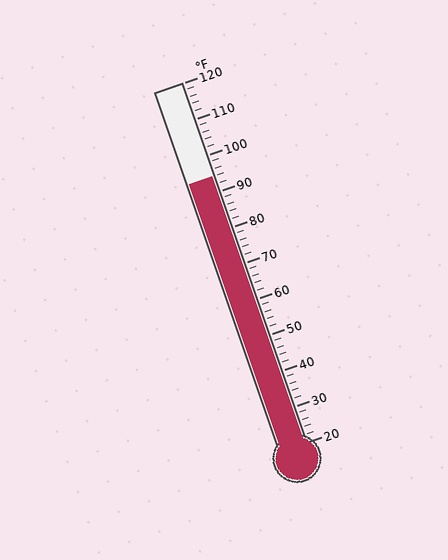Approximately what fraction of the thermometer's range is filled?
The thermometer is filled to approximately 75% of its range.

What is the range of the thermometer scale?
The thermometer scale ranges from 20°F to 120°F.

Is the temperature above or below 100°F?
The temperature is below 100°F.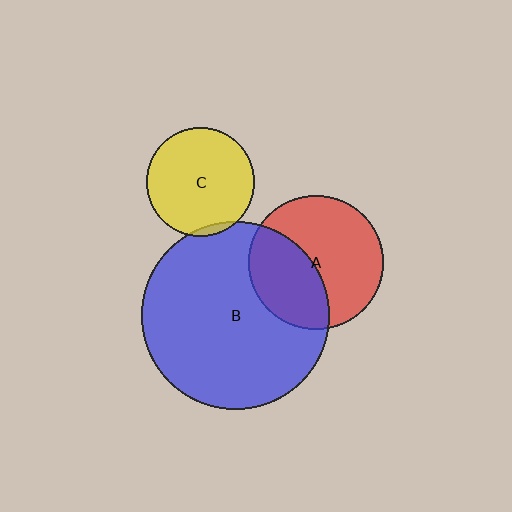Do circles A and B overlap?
Yes.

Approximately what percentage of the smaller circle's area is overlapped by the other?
Approximately 40%.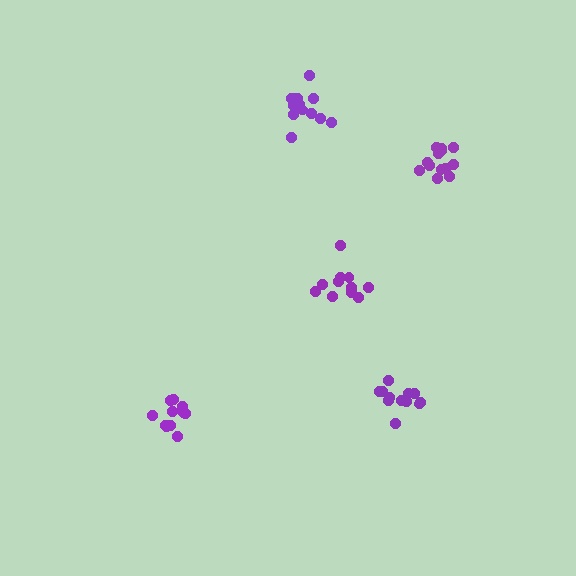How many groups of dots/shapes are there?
There are 5 groups.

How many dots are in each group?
Group 1: 11 dots, Group 2: 13 dots, Group 3: 11 dots, Group 4: 13 dots, Group 5: 12 dots (60 total).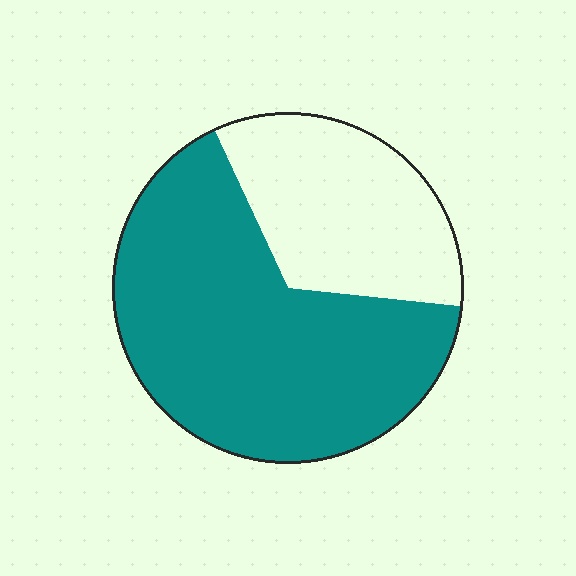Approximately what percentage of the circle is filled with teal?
Approximately 65%.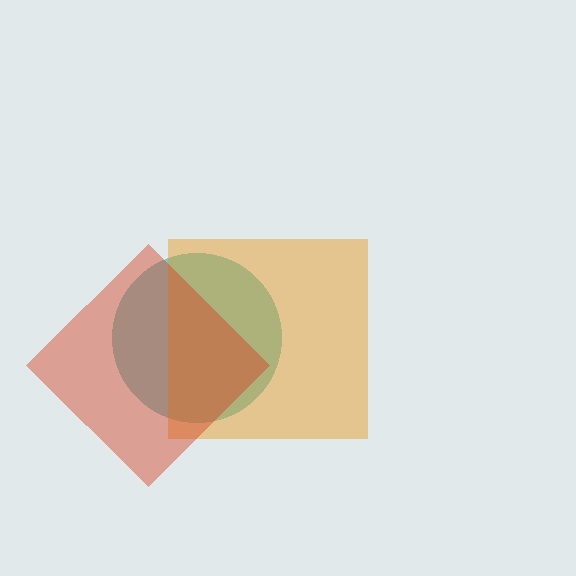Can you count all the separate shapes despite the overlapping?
Yes, there are 3 separate shapes.